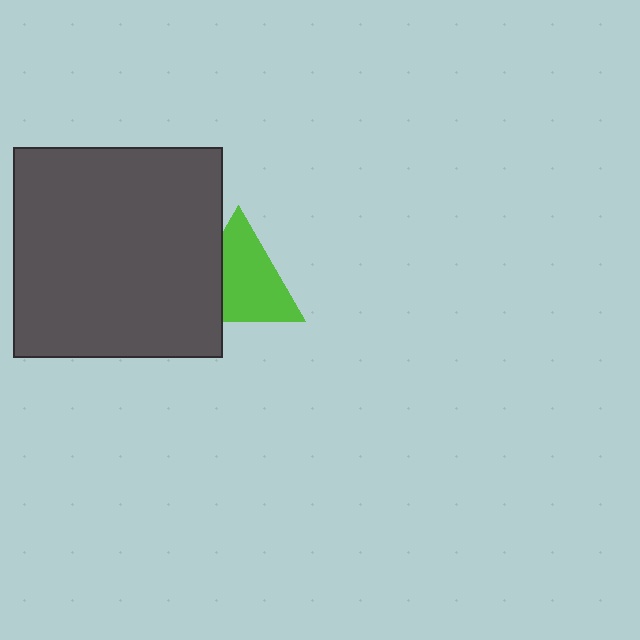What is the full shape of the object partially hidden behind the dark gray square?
The partially hidden object is a lime triangle.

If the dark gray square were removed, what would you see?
You would see the complete lime triangle.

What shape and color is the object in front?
The object in front is a dark gray square.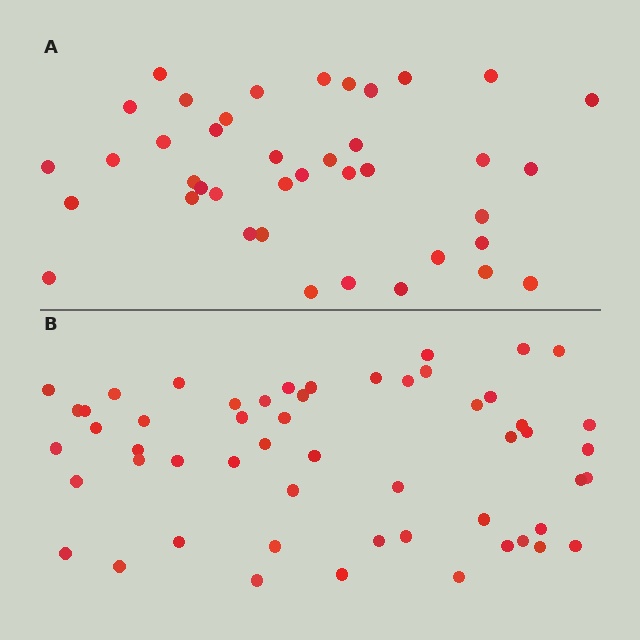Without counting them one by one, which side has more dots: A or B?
Region B (the bottom region) has more dots.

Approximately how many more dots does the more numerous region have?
Region B has approximately 15 more dots than region A.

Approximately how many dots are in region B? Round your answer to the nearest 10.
About 50 dots. (The exact count is 54, which rounds to 50.)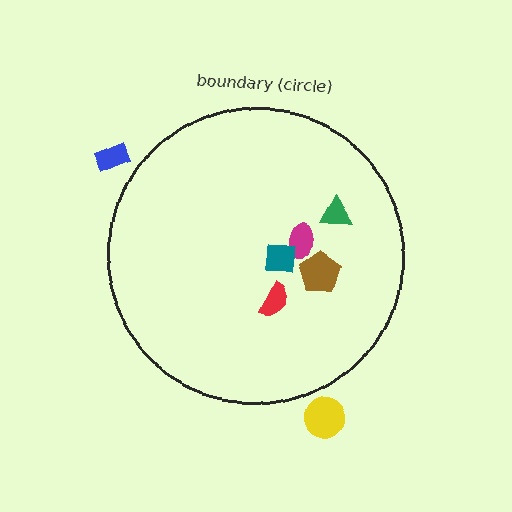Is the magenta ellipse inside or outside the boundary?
Inside.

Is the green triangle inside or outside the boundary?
Inside.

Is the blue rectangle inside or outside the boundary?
Outside.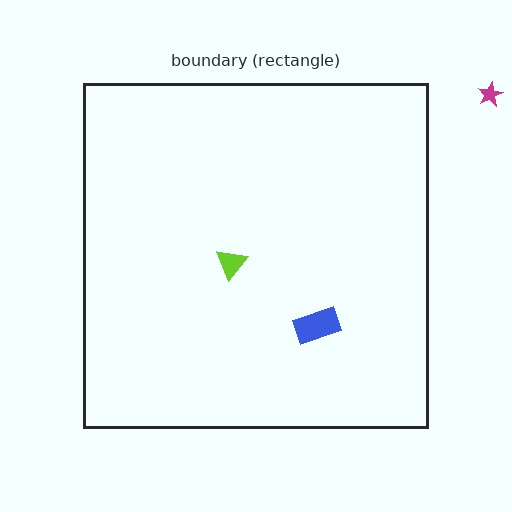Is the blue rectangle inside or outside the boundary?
Inside.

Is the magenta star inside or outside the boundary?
Outside.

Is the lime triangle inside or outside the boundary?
Inside.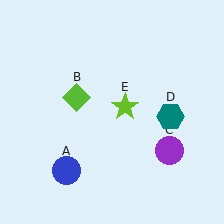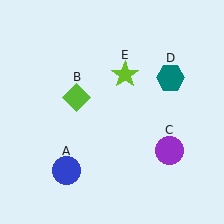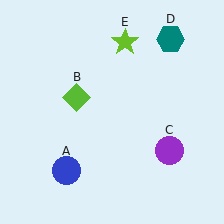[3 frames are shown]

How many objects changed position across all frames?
2 objects changed position: teal hexagon (object D), lime star (object E).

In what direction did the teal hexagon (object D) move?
The teal hexagon (object D) moved up.